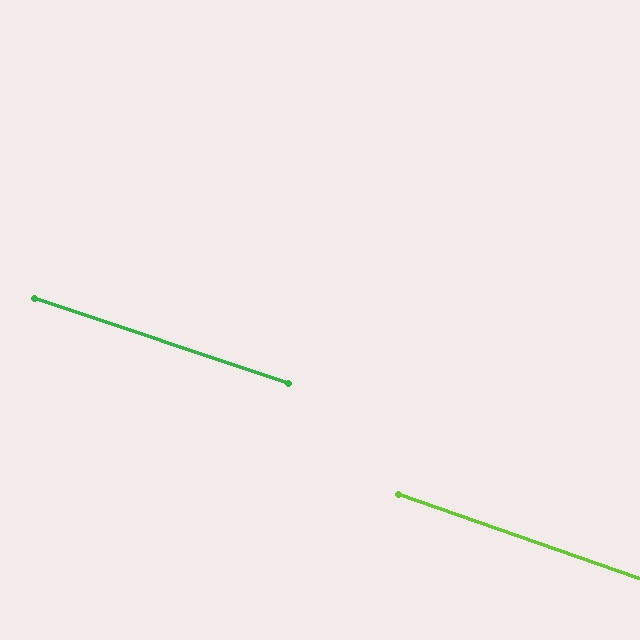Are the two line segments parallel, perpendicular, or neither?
Parallel — their directions differ by only 0.8°.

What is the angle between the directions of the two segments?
Approximately 1 degree.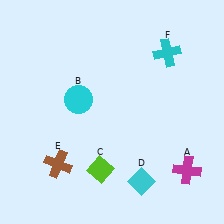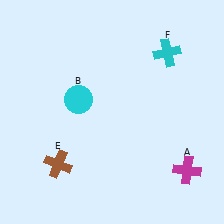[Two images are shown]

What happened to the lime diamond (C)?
The lime diamond (C) was removed in Image 2. It was in the bottom-left area of Image 1.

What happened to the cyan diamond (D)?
The cyan diamond (D) was removed in Image 2. It was in the bottom-right area of Image 1.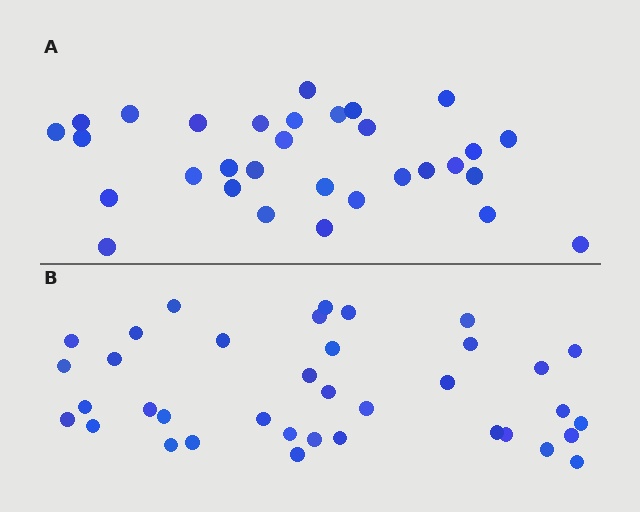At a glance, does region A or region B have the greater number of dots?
Region B (the bottom region) has more dots.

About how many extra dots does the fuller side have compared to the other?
Region B has about 6 more dots than region A.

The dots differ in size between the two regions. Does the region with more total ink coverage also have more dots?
No. Region A has more total ink coverage because its dots are larger, but region B actually contains more individual dots. Total area can be misleading — the number of items is what matters here.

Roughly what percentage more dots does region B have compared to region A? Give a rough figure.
About 20% more.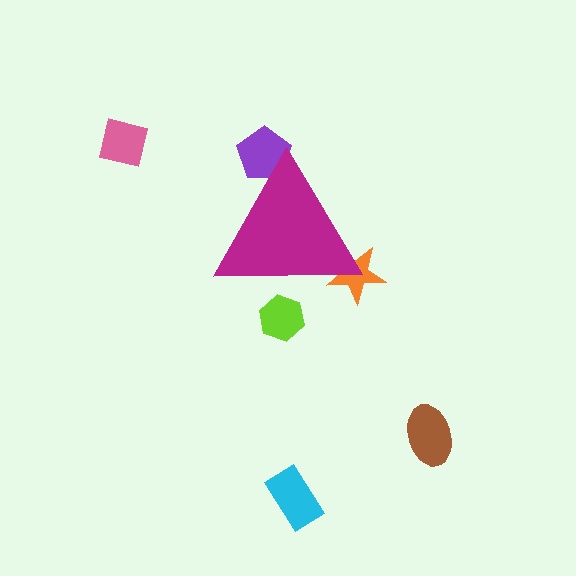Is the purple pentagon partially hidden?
Yes, the purple pentagon is partially hidden behind the magenta triangle.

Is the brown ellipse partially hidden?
No, the brown ellipse is fully visible.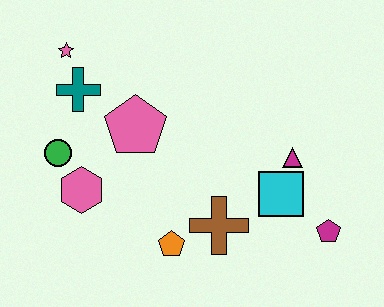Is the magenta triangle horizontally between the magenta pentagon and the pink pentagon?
Yes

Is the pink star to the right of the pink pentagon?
No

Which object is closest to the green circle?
The pink hexagon is closest to the green circle.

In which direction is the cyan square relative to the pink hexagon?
The cyan square is to the right of the pink hexagon.